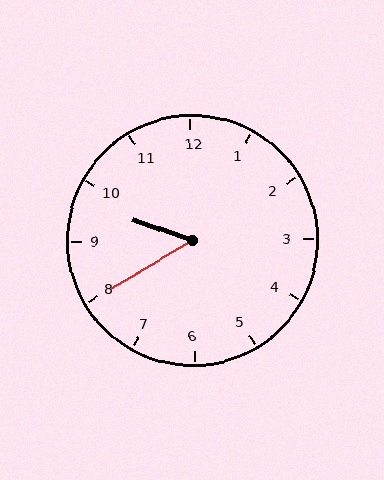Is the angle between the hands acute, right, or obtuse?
It is acute.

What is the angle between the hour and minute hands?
Approximately 50 degrees.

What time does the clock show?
9:40.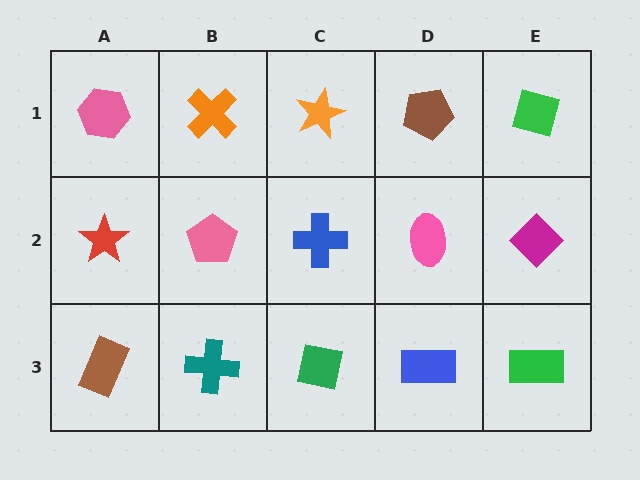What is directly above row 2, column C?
An orange star.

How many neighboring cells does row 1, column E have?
2.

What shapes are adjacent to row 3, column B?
A pink pentagon (row 2, column B), a brown rectangle (row 3, column A), a green square (row 3, column C).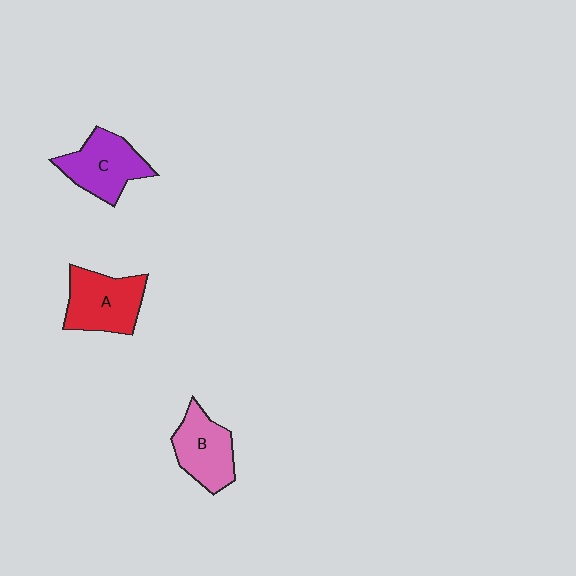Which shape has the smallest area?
Shape B (pink).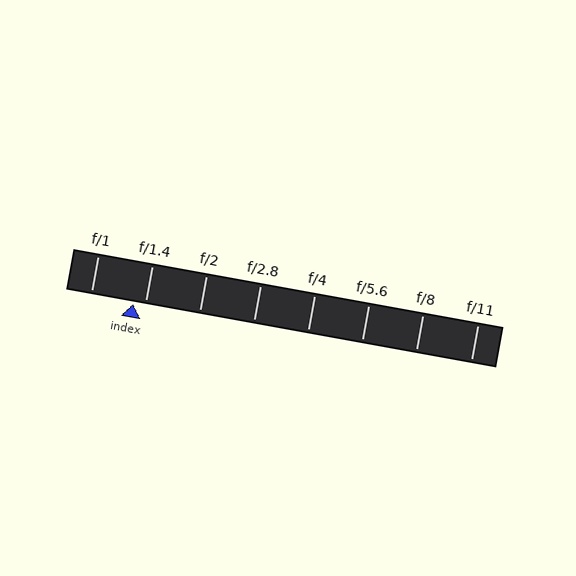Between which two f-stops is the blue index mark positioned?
The index mark is between f/1 and f/1.4.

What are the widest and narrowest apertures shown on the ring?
The widest aperture shown is f/1 and the narrowest is f/11.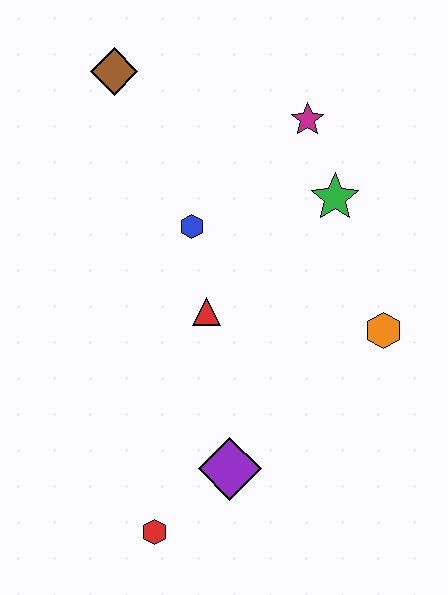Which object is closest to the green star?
The magenta star is closest to the green star.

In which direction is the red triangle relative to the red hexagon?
The red triangle is above the red hexagon.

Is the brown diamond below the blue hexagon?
No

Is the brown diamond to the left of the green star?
Yes